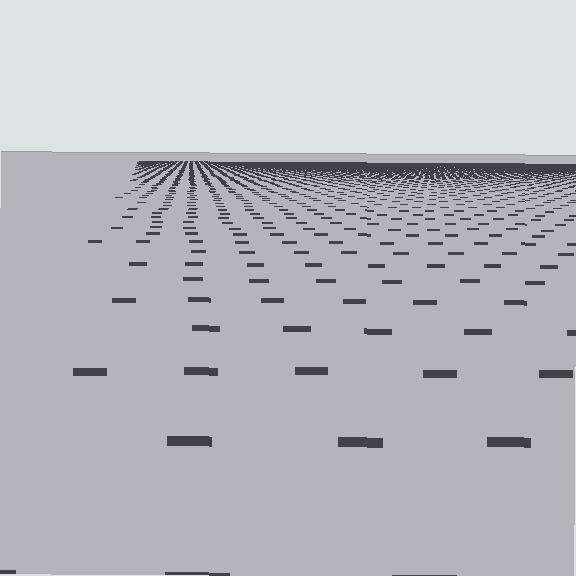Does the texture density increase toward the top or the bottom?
Density increases toward the top.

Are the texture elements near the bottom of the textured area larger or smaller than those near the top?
Larger. Near the bottom, elements are closer to the viewer and appear at a bigger on-screen size.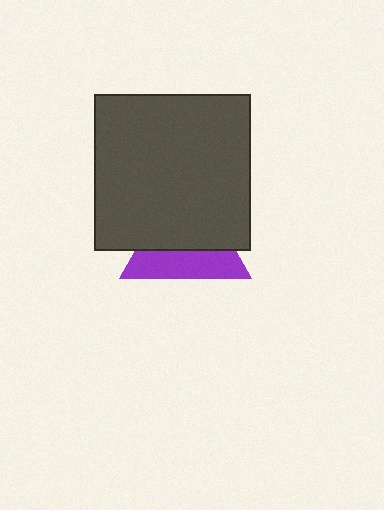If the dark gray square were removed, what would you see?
You would see the complete purple triangle.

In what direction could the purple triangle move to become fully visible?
The purple triangle could move down. That would shift it out from behind the dark gray square entirely.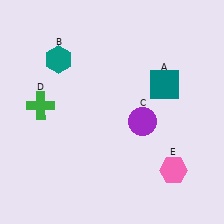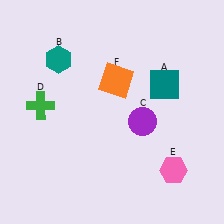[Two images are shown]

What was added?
An orange square (F) was added in Image 2.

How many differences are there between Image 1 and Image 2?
There is 1 difference between the two images.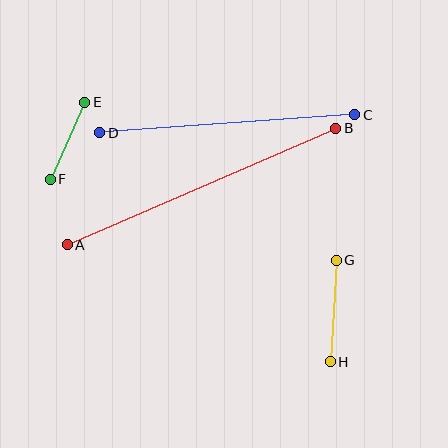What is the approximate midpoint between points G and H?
The midpoint is at approximately (333, 311) pixels.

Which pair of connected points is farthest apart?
Points A and B are farthest apart.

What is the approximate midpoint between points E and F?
The midpoint is at approximately (67, 141) pixels.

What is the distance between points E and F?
The distance is approximately 84 pixels.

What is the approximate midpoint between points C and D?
The midpoint is at approximately (227, 124) pixels.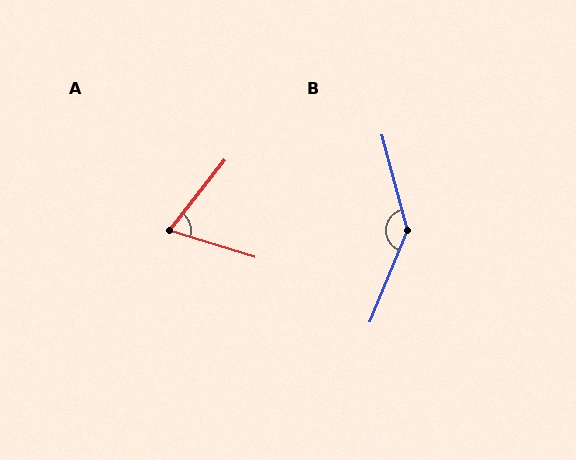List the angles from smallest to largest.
A (69°), B (143°).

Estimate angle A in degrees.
Approximately 69 degrees.